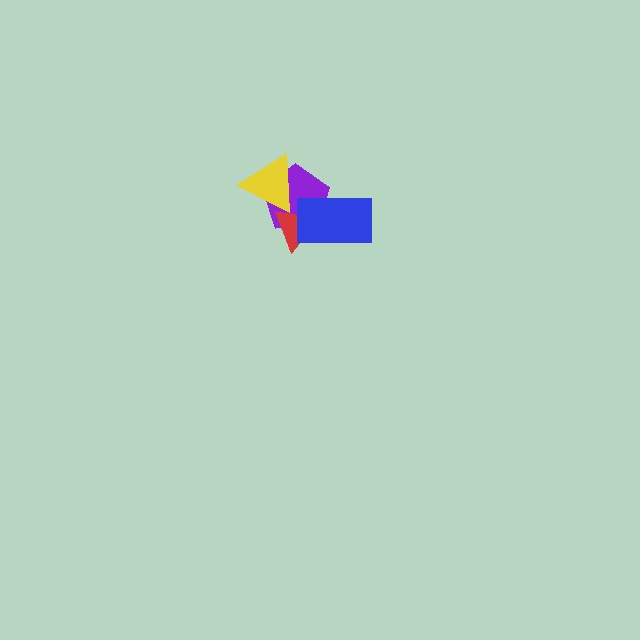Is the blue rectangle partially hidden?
No, no other shape covers it.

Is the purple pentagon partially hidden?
Yes, it is partially covered by another shape.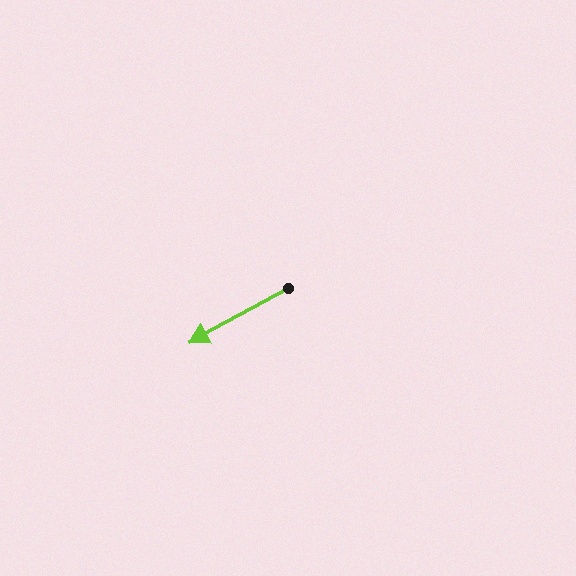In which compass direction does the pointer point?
Southwest.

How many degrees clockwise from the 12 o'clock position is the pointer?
Approximately 241 degrees.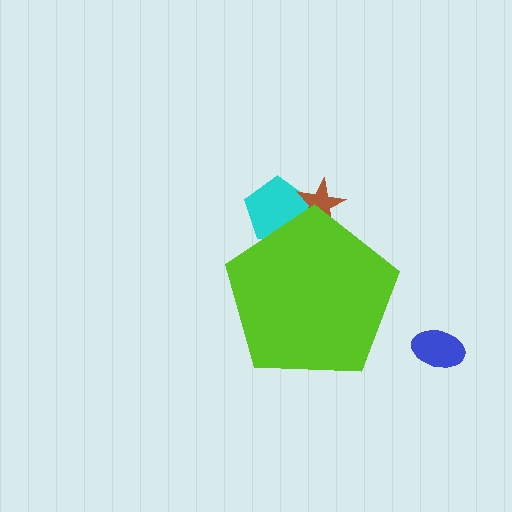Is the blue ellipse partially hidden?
No, the blue ellipse is fully visible.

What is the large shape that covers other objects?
A lime pentagon.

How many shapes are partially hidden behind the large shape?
2 shapes are partially hidden.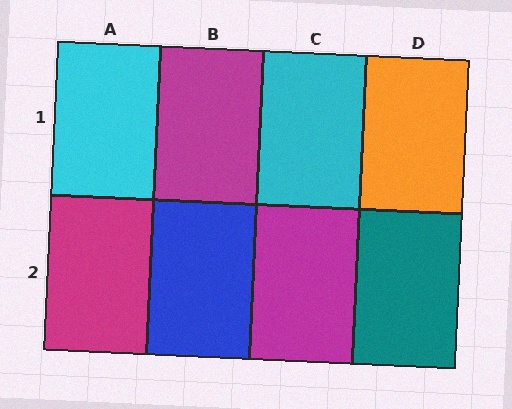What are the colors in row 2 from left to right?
Magenta, blue, magenta, teal.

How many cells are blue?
1 cell is blue.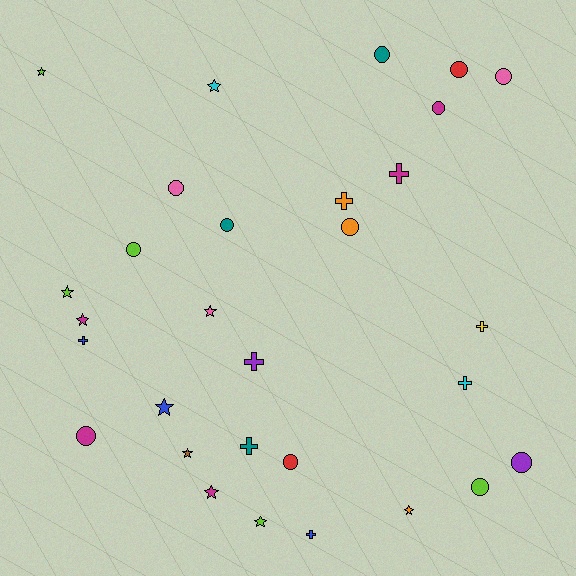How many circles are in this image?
There are 12 circles.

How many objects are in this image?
There are 30 objects.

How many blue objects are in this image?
There are 3 blue objects.